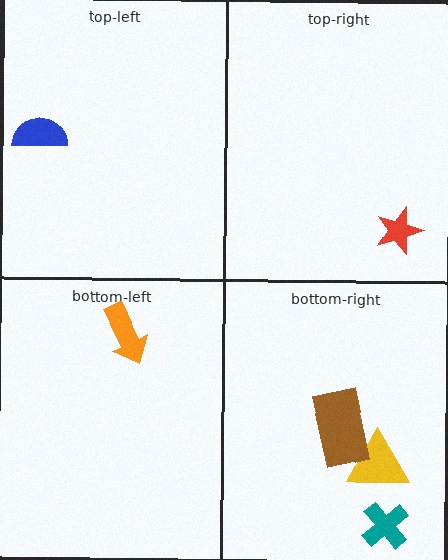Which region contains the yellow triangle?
The bottom-right region.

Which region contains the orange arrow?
The bottom-left region.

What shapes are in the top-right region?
The red star.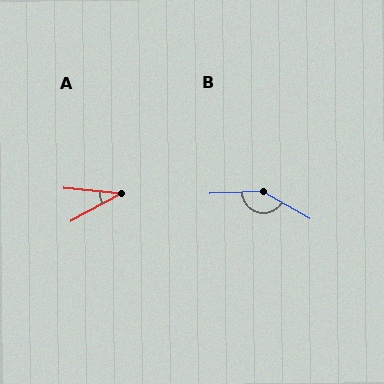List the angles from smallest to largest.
A (34°), B (149°).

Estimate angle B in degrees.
Approximately 149 degrees.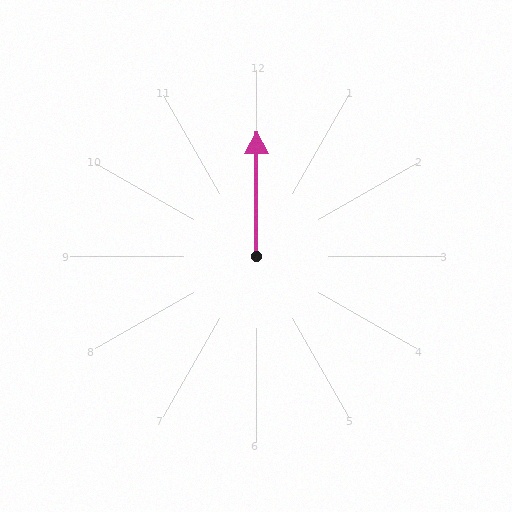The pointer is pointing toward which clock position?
Roughly 12 o'clock.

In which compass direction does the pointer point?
North.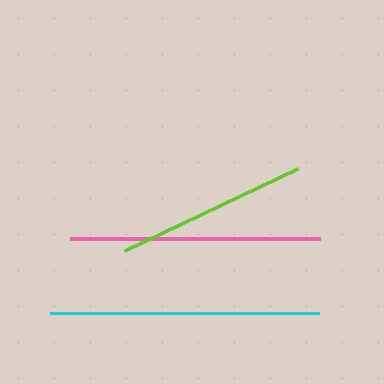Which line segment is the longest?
The cyan line is the longest at approximately 269 pixels.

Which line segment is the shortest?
The lime line is the shortest at approximately 192 pixels.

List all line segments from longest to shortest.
From longest to shortest: cyan, pink, lime.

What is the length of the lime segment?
The lime segment is approximately 192 pixels long.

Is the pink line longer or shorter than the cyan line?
The cyan line is longer than the pink line.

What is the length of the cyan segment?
The cyan segment is approximately 269 pixels long.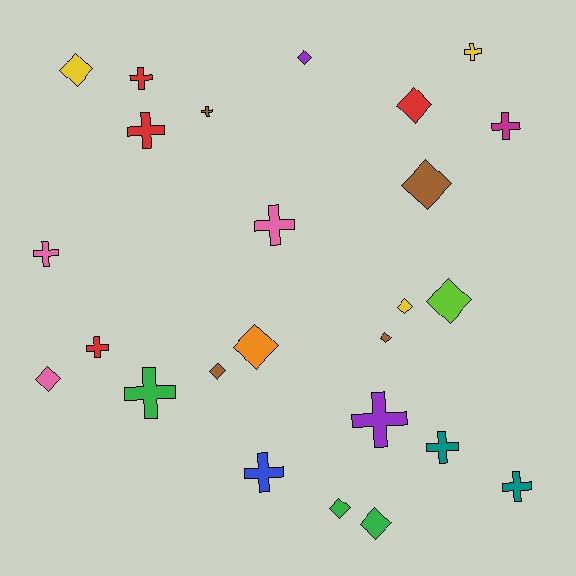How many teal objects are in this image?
There are 2 teal objects.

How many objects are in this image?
There are 25 objects.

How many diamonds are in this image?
There are 12 diamonds.